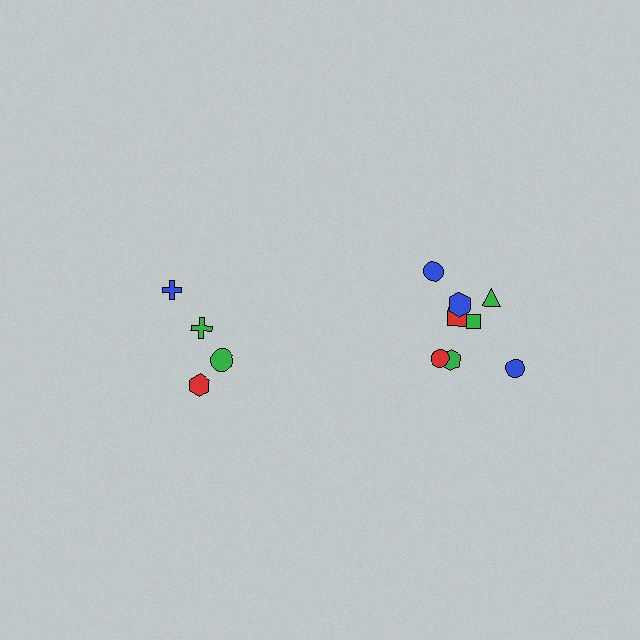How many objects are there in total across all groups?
There are 12 objects.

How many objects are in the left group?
There are 4 objects.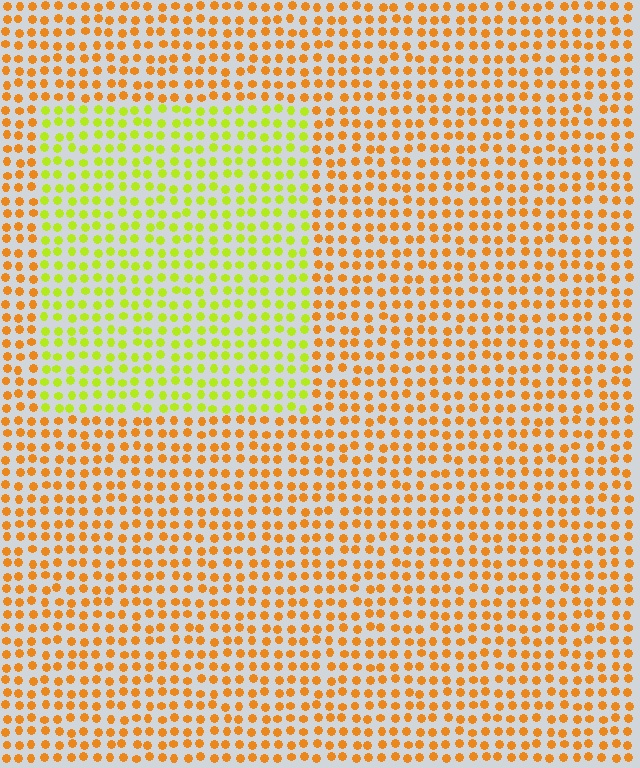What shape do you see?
I see a rectangle.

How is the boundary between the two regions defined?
The boundary is defined purely by a slight shift in hue (about 45 degrees). Spacing, size, and orientation are identical on both sides.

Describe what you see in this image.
The image is filled with small orange elements in a uniform arrangement. A rectangle-shaped region is visible where the elements are tinted to a slightly different hue, forming a subtle color boundary.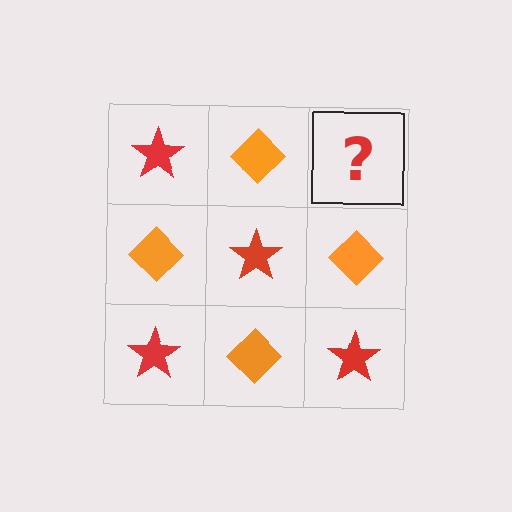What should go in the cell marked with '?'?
The missing cell should contain a red star.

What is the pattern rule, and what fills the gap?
The rule is that it alternates red star and orange diamond in a checkerboard pattern. The gap should be filled with a red star.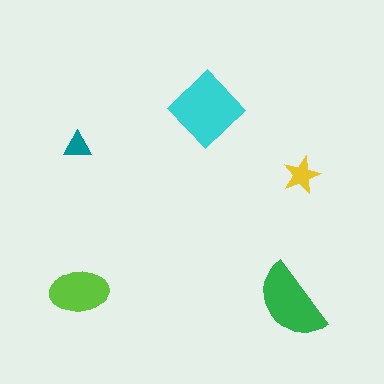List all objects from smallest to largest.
The teal triangle, the yellow star, the lime ellipse, the green semicircle, the cyan diamond.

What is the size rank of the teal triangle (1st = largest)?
5th.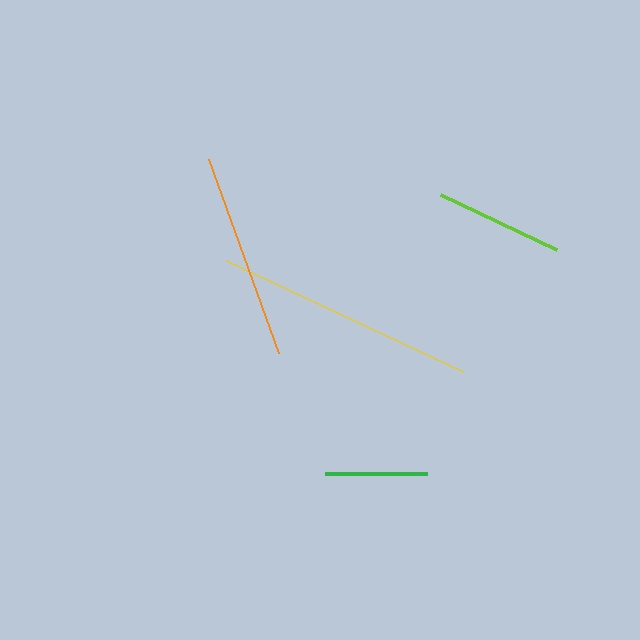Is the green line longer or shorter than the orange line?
The orange line is longer than the green line.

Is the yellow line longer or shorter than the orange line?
The yellow line is longer than the orange line.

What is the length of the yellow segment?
The yellow segment is approximately 261 pixels long.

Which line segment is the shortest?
The green line is the shortest at approximately 102 pixels.